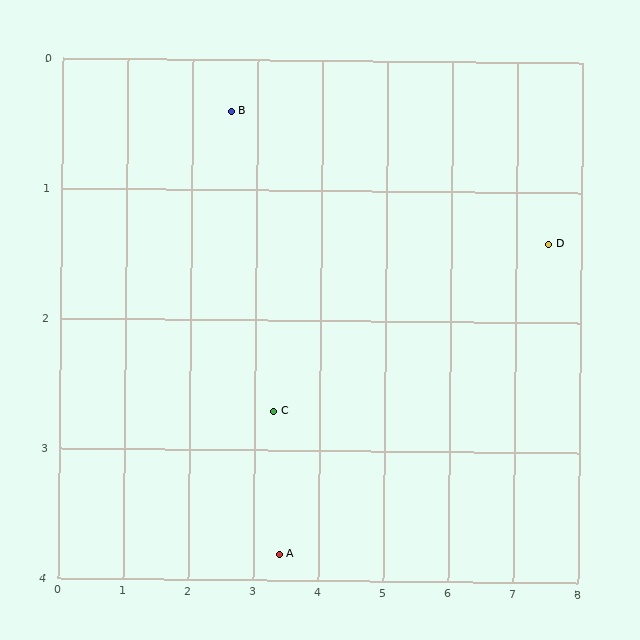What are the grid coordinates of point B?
Point B is at approximately (2.6, 0.4).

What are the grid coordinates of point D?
Point D is at approximately (7.5, 1.4).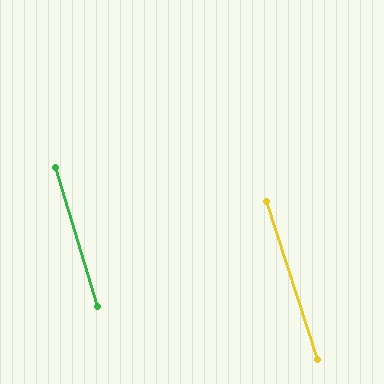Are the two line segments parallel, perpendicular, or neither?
Parallel — their directions differ by only 0.9°.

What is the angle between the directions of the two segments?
Approximately 1 degree.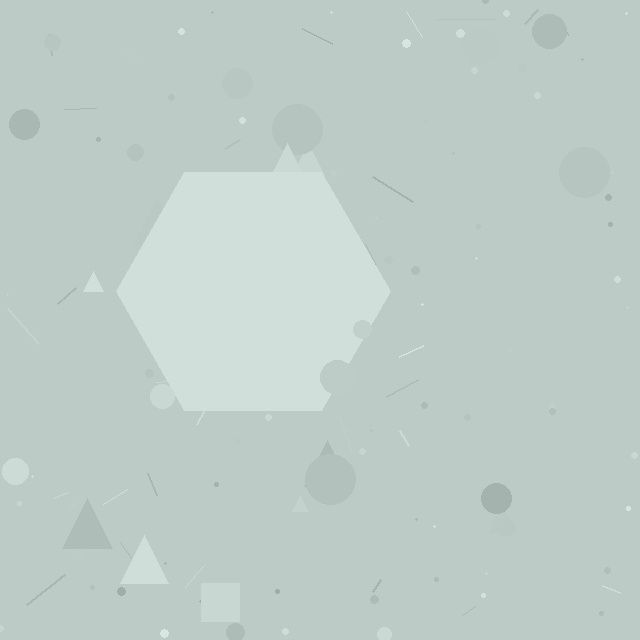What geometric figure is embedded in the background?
A hexagon is embedded in the background.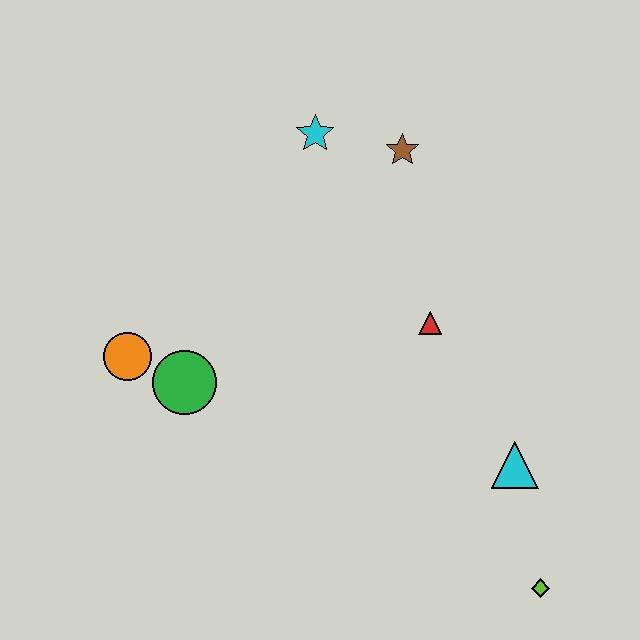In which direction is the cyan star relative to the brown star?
The cyan star is to the left of the brown star.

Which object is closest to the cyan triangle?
The lime diamond is closest to the cyan triangle.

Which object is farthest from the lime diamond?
The cyan star is farthest from the lime diamond.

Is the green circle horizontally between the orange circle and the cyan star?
Yes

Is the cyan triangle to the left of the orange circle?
No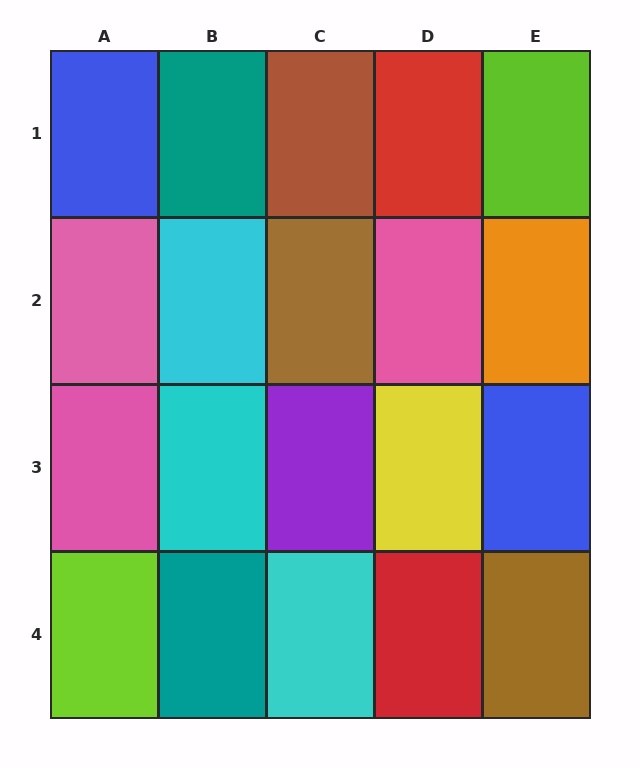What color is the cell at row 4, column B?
Teal.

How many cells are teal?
2 cells are teal.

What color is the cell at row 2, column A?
Pink.